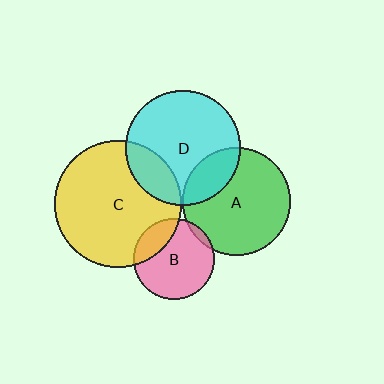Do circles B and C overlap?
Yes.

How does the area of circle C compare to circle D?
Approximately 1.2 times.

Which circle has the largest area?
Circle C (yellow).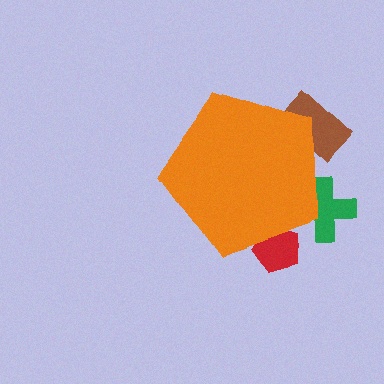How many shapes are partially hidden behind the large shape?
3 shapes are partially hidden.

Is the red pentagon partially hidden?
Yes, the red pentagon is partially hidden behind the orange pentagon.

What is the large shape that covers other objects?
An orange pentagon.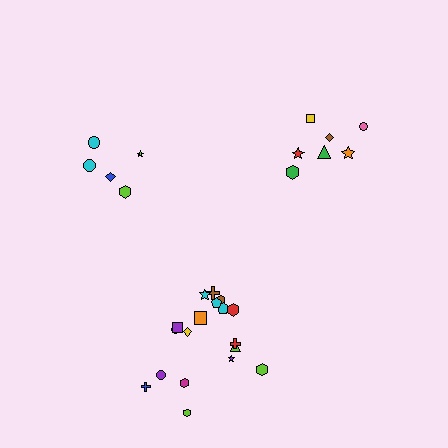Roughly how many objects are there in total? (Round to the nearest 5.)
Roughly 30 objects in total.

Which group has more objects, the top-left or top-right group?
The top-right group.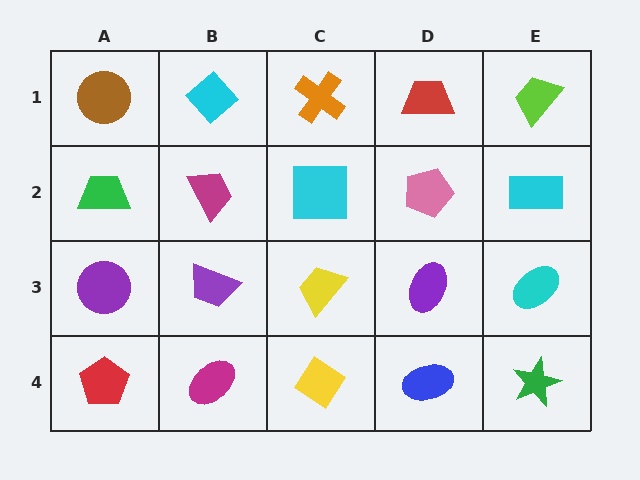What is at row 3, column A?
A purple circle.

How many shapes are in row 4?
5 shapes.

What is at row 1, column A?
A brown circle.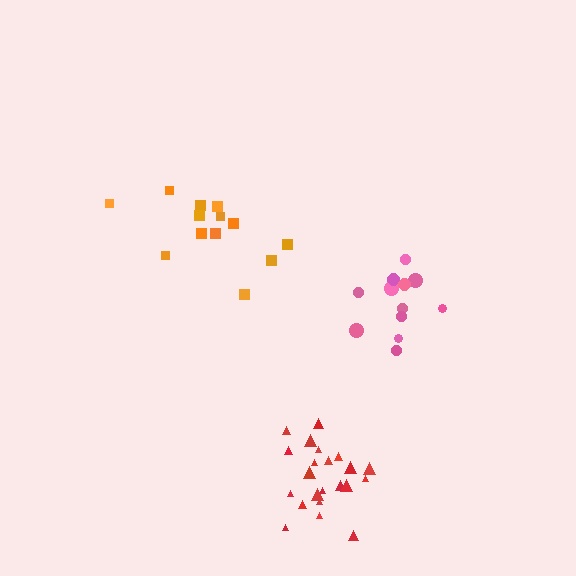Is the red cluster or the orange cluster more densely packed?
Red.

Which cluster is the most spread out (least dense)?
Orange.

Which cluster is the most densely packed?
Red.